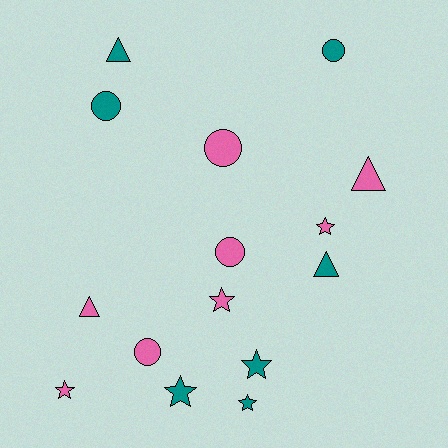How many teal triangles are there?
There are 2 teal triangles.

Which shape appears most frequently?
Star, with 6 objects.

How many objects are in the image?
There are 15 objects.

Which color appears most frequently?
Pink, with 8 objects.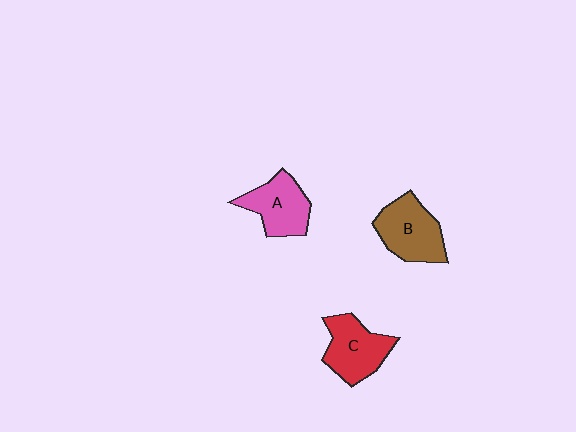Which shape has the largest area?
Shape B (brown).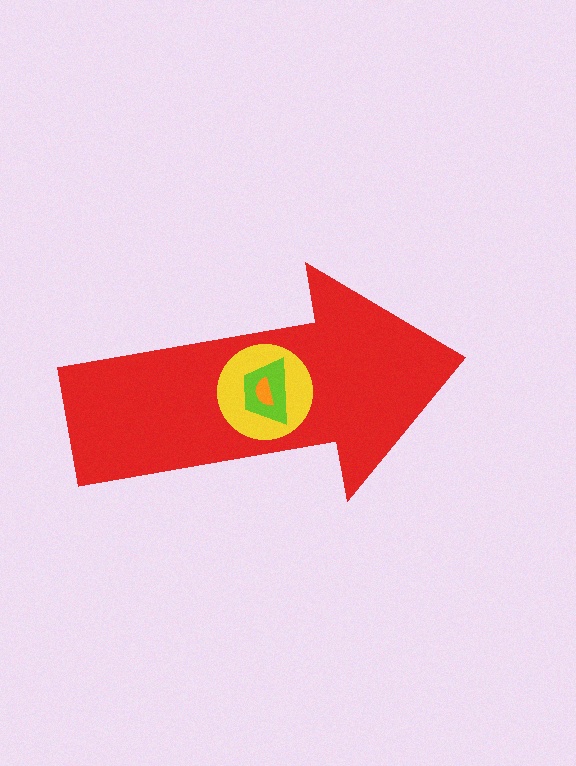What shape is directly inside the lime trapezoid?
The orange semicircle.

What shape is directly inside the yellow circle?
The lime trapezoid.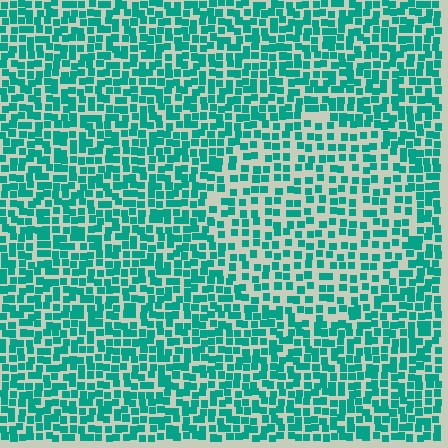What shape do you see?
I see a circle.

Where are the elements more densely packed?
The elements are more densely packed outside the circle boundary.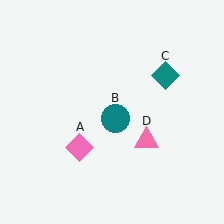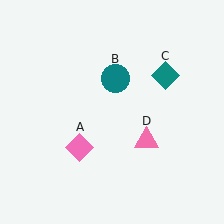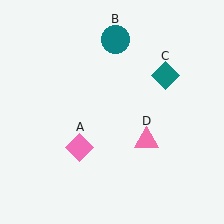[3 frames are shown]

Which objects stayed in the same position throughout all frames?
Pink diamond (object A) and teal diamond (object C) and pink triangle (object D) remained stationary.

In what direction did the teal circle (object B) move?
The teal circle (object B) moved up.